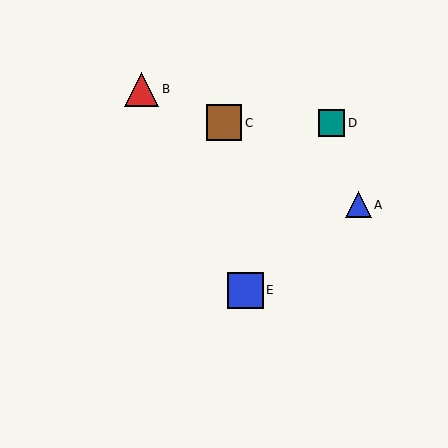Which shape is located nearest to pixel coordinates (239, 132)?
The brown square (labeled C) at (224, 123) is nearest to that location.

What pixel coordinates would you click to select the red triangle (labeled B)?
Click at (141, 89) to select the red triangle B.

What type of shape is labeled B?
Shape B is a red triangle.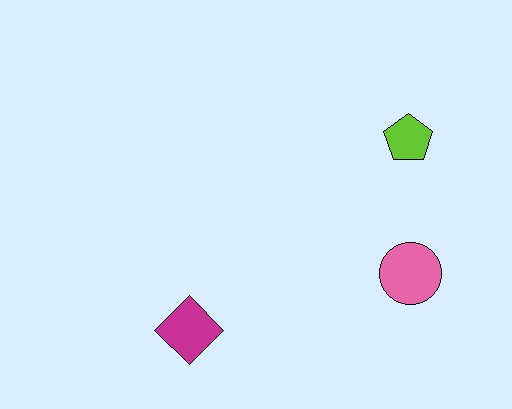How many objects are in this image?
There are 3 objects.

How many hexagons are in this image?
There are no hexagons.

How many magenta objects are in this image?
There is 1 magenta object.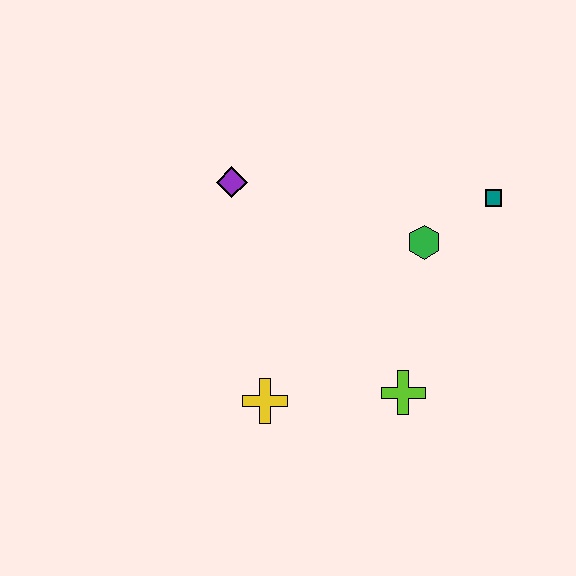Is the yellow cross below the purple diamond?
Yes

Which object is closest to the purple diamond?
The green hexagon is closest to the purple diamond.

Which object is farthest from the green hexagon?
The yellow cross is farthest from the green hexagon.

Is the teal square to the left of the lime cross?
No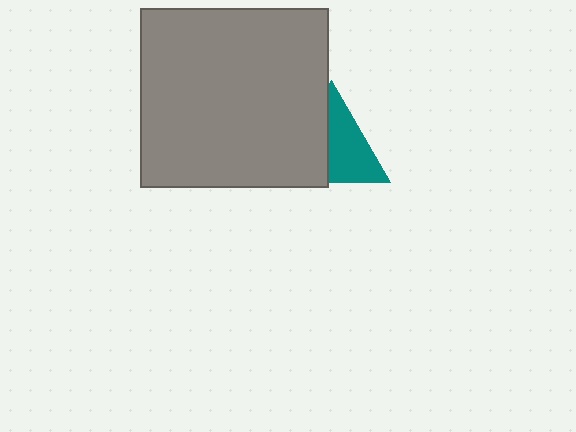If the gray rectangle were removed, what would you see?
You would see the complete teal triangle.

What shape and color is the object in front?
The object in front is a gray rectangle.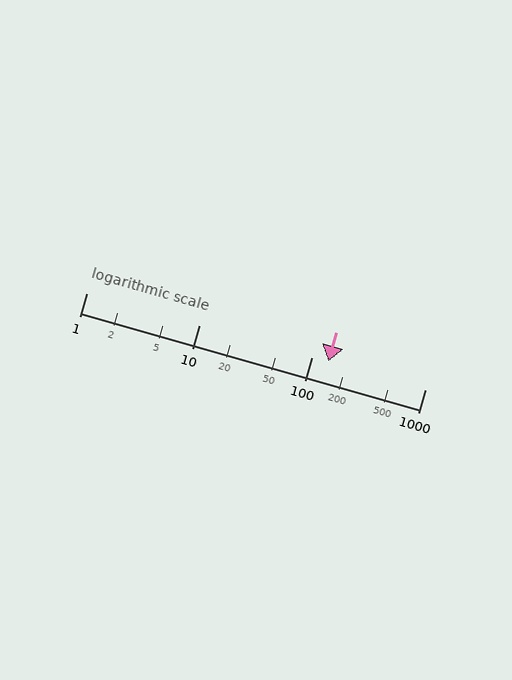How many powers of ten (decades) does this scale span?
The scale spans 3 decades, from 1 to 1000.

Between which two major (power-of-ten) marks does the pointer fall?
The pointer is between 100 and 1000.